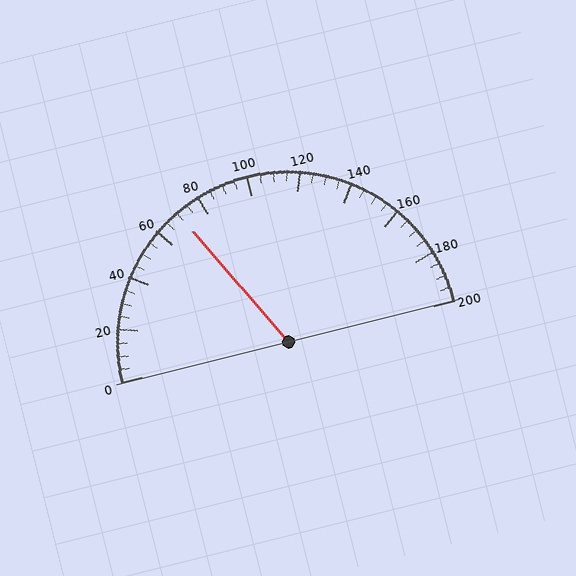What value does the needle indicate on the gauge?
The needle indicates approximately 70.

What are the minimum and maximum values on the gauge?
The gauge ranges from 0 to 200.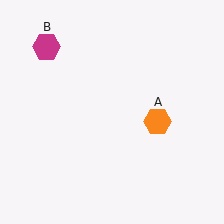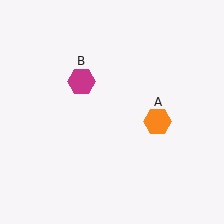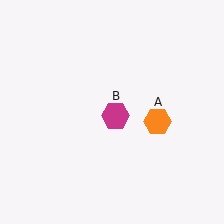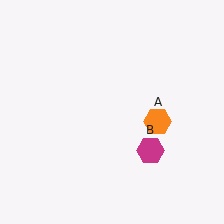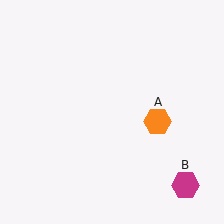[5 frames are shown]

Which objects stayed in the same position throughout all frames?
Orange hexagon (object A) remained stationary.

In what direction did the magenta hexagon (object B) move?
The magenta hexagon (object B) moved down and to the right.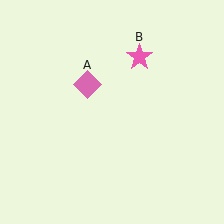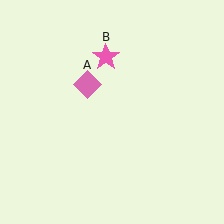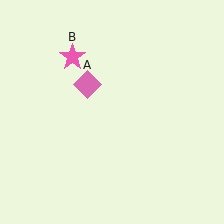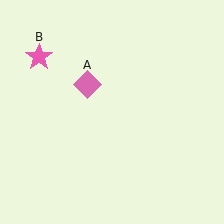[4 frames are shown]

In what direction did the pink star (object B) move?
The pink star (object B) moved left.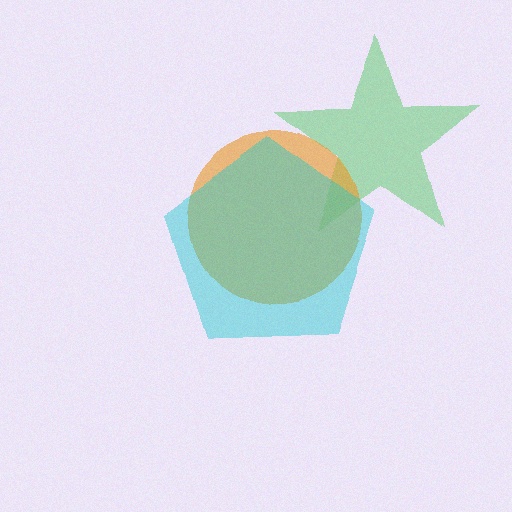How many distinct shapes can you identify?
There are 3 distinct shapes: a green star, an orange circle, a cyan pentagon.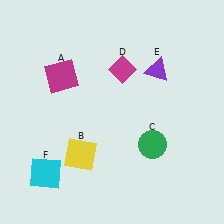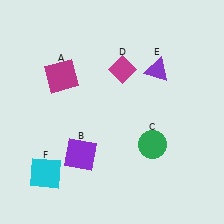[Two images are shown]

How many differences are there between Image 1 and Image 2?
There is 1 difference between the two images.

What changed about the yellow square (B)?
In Image 1, B is yellow. In Image 2, it changed to purple.